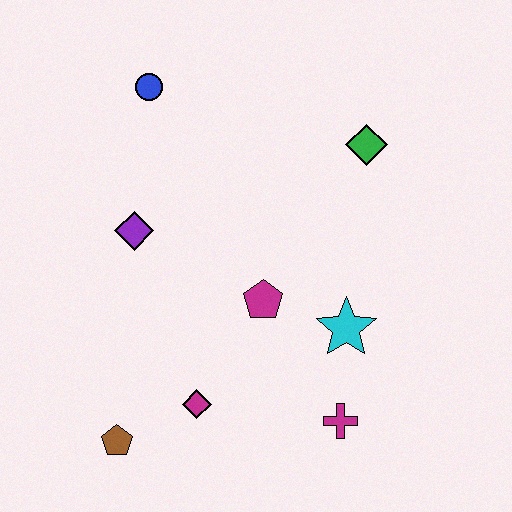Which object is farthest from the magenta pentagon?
The blue circle is farthest from the magenta pentagon.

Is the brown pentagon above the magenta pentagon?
No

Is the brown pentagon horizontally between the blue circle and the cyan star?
No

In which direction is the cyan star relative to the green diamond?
The cyan star is below the green diamond.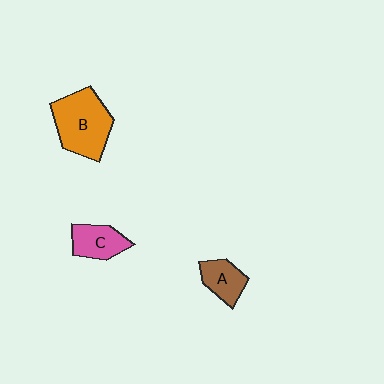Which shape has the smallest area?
Shape A (brown).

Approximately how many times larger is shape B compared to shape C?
Approximately 1.9 times.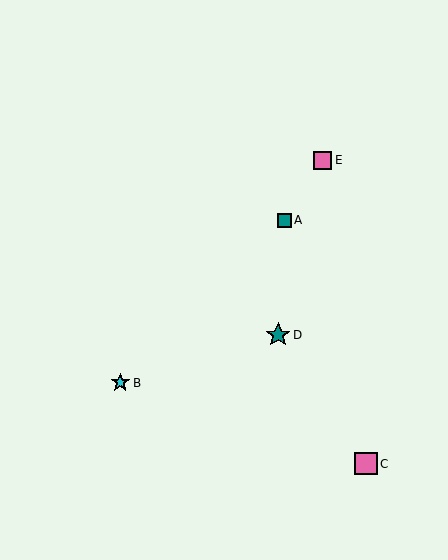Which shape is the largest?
The teal star (labeled D) is the largest.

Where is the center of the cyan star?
The center of the cyan star is at (120, 383).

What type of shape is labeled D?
Shape D is a teal star.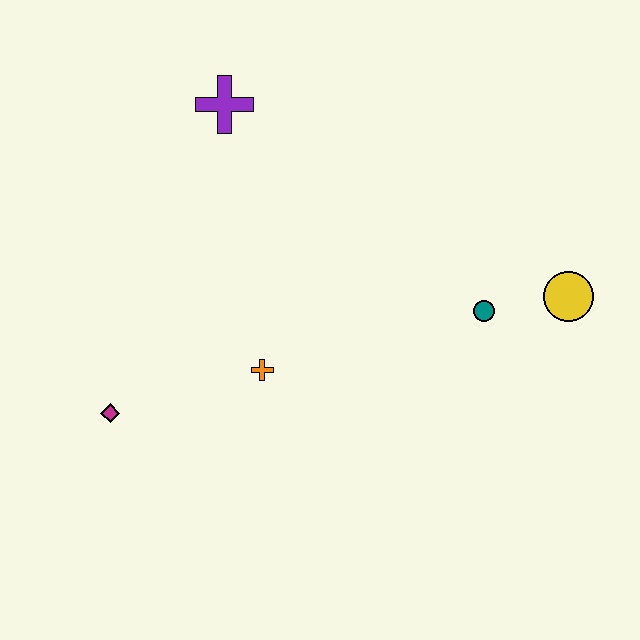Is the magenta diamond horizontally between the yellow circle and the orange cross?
No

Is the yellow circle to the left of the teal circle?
No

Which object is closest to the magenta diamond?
The orange cross is closest to the magenta diamond.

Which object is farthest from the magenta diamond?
The yellow circle is farthest from the magenta diamond.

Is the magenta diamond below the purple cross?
Yes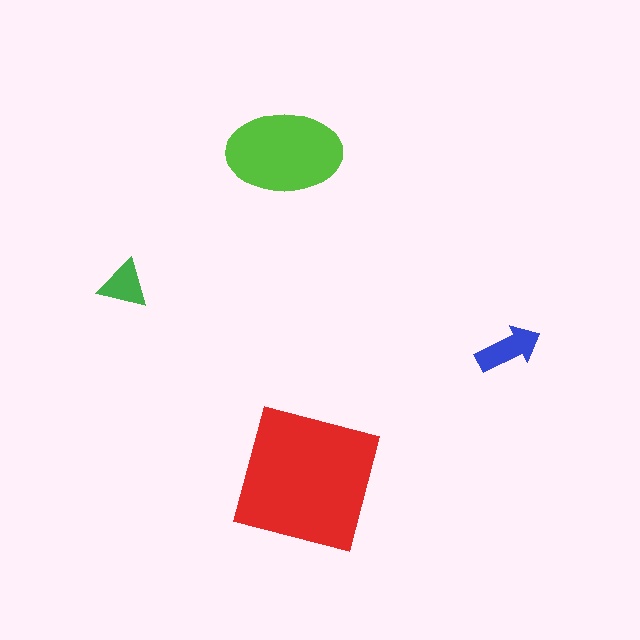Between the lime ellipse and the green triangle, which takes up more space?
The lime ellipse.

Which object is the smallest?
The green triangle.